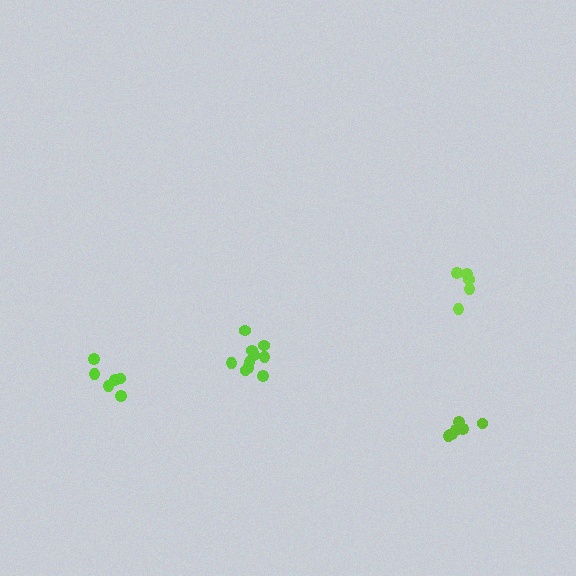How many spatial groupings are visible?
There are 4 spatial groupings.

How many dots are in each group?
Group 1: 6 dots, Group 2: 5 dots, Group 3: 10 dots, Group 4: 6 dots (27 total).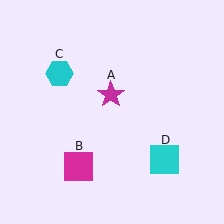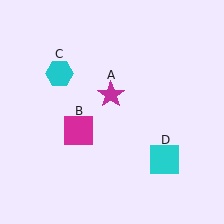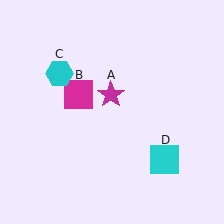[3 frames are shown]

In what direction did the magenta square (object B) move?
The magenta square (object B) moved up.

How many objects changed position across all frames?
1 object changed position: magenta square (object B).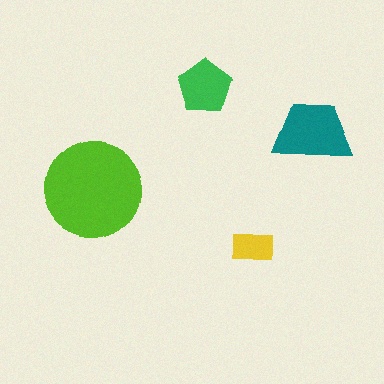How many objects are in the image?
There are 4 objects in the image.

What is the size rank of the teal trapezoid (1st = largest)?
2nd.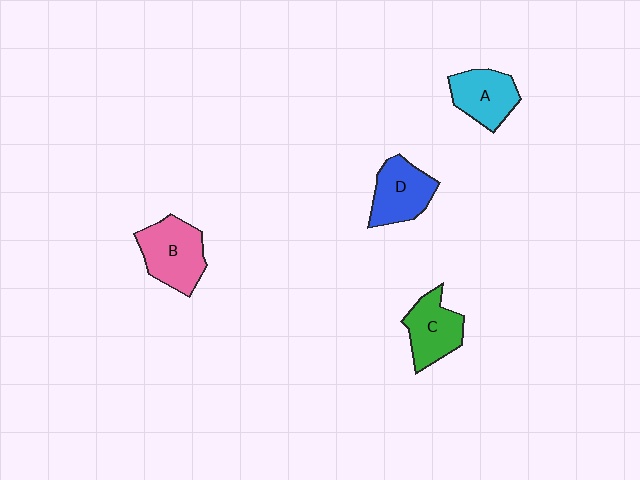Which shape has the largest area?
Shape B (pink).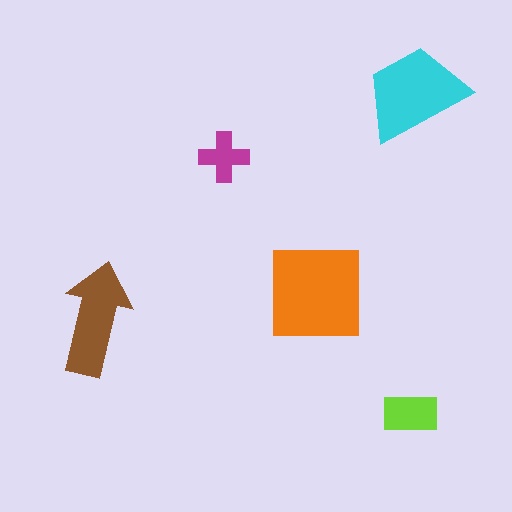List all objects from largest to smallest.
The orange square, the cyan trapezoid, the brown arrow, the lime rectangle, the magenta cross.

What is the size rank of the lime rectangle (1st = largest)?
4th.